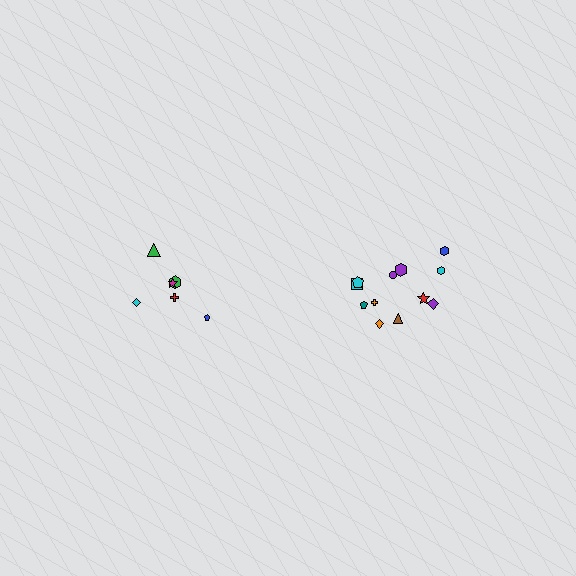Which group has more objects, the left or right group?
The right group.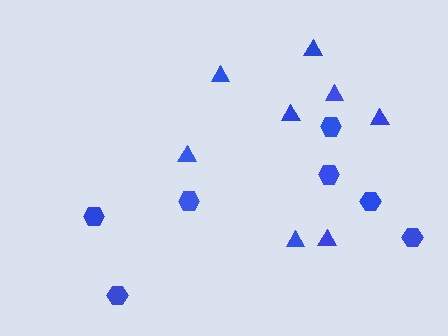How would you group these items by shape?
There are 2 groups: one group of hexagons (7) and one group of triangles (8).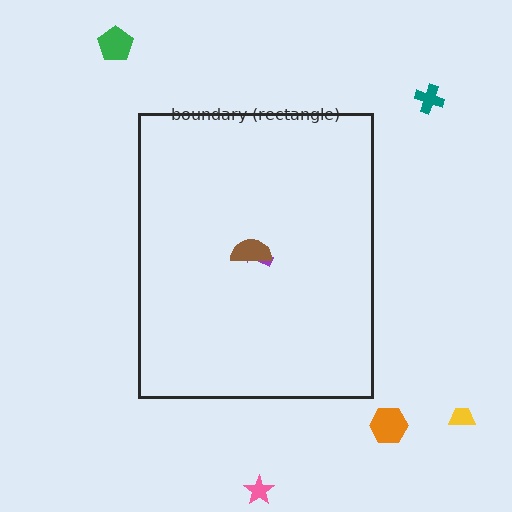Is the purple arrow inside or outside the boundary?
Inside.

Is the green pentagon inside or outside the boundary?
Outside.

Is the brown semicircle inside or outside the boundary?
Inside.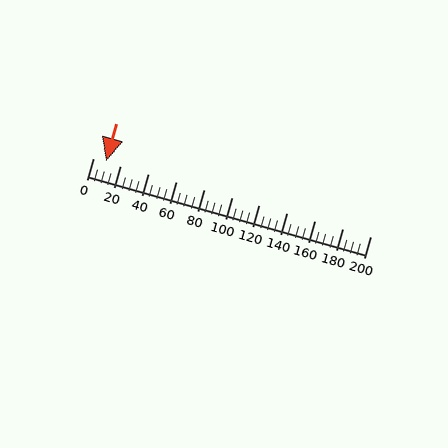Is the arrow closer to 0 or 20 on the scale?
The arrow is closer to 0.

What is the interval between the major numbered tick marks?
The major tick marks are spaced 20 units apart.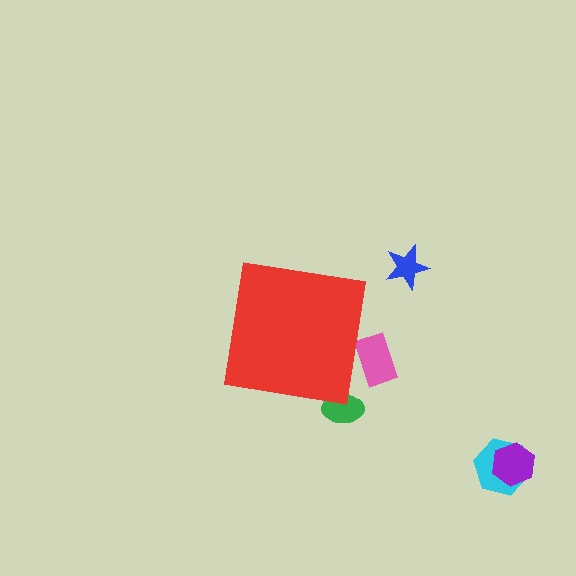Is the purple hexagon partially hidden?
No, the purple hexagon is fully visible.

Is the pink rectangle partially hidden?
Yes, the pink rectangle is partially hidden behind the red square.